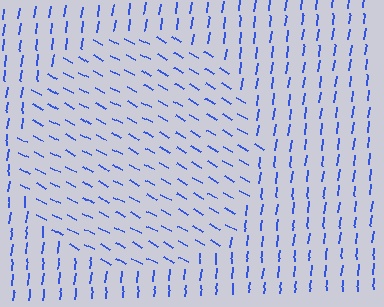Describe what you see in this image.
The image is filled with small blue line segments. A circle region in the image has lines oriented differently from the surrounding lines, creating a visible texture boundary.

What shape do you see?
I see a circle.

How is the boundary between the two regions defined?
The boundary is defined purely by a change in line orientation (approximately 67 degrees difference). All lines are the same color and thickness.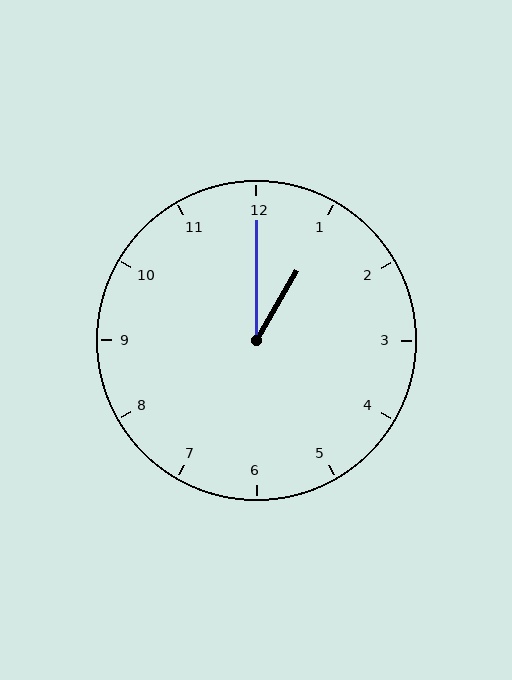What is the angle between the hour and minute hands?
Approximately 30 degrees.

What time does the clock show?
1:00.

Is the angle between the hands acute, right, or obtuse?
It is acute.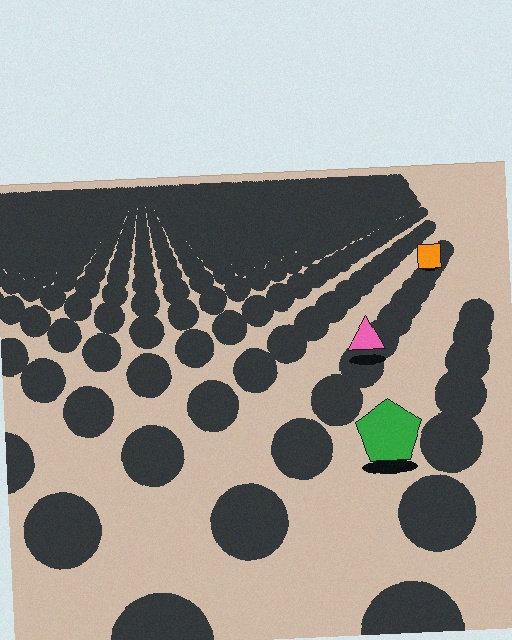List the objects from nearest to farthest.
From nearest to farthest: the green pentagon, the pink triangle, the orange square.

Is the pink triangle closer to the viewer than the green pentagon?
No. The green pentagon is closer — you can tell from the texture gradient: the ground texture is coarser near it.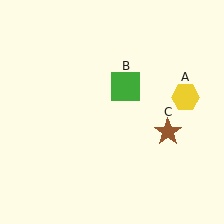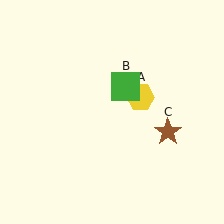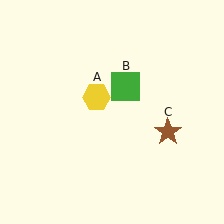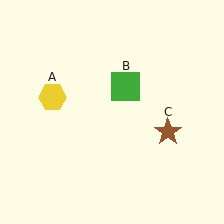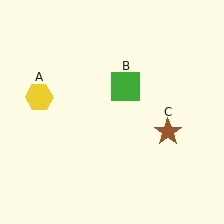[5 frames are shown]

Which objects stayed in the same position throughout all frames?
Green square (object B) and brown star (object C) remained stationary.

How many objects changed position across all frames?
1 object changed position: yellow hexagon (object A).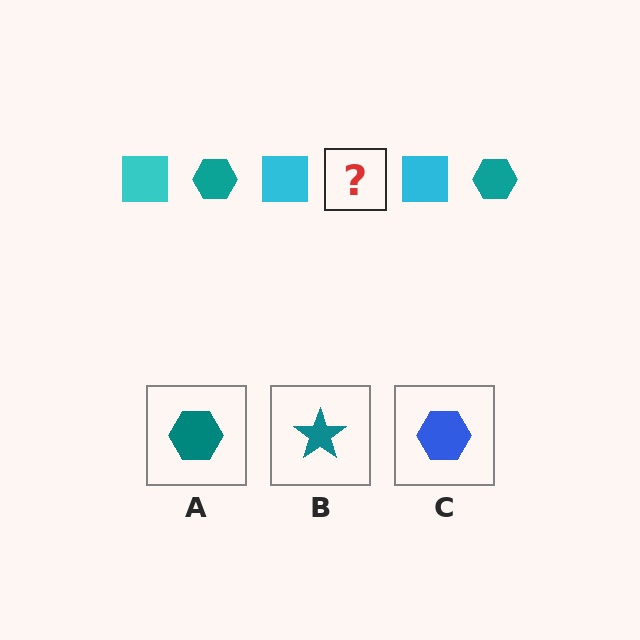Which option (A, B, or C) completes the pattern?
A.